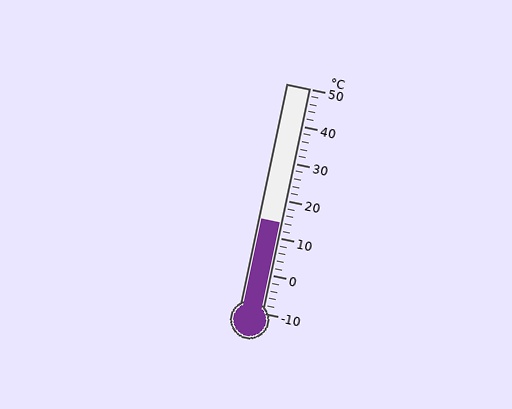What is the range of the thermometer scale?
The thermometer scale ranges from -10°C to 50°C.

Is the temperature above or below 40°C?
The temperature is below 40°C.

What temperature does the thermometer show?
The thermometer shows approximately 14°C.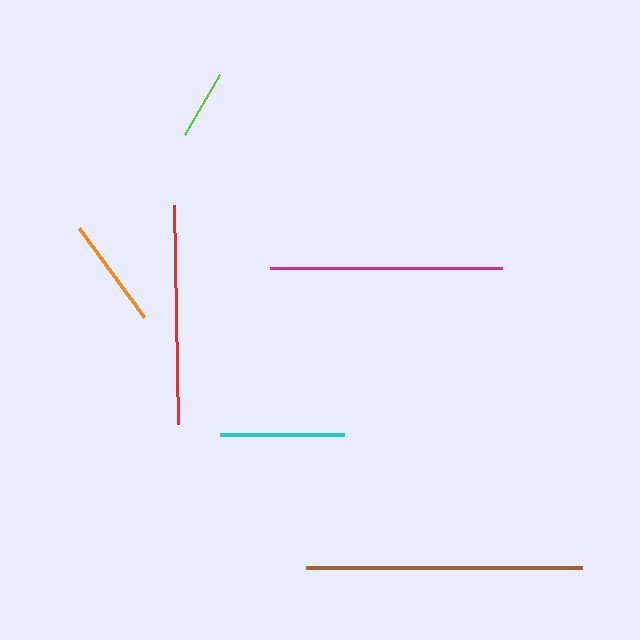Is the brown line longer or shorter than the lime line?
The brown line is longer than the lime line.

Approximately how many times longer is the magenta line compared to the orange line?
The magenta line is approximately 2.1 times the length of the orange line.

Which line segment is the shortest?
The lime line is the shortest at approximately 70 pixels.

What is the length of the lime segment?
The lime segment is approximately 70 pixels long.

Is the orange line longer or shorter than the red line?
The red line is longer than the orange line.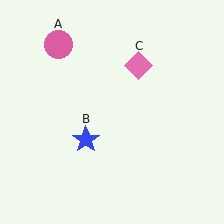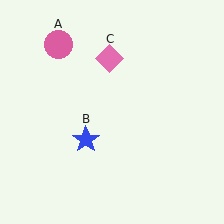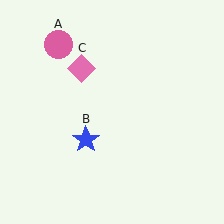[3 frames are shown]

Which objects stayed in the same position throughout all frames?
Pink circle (object A) and blue star (object B) remained stationary.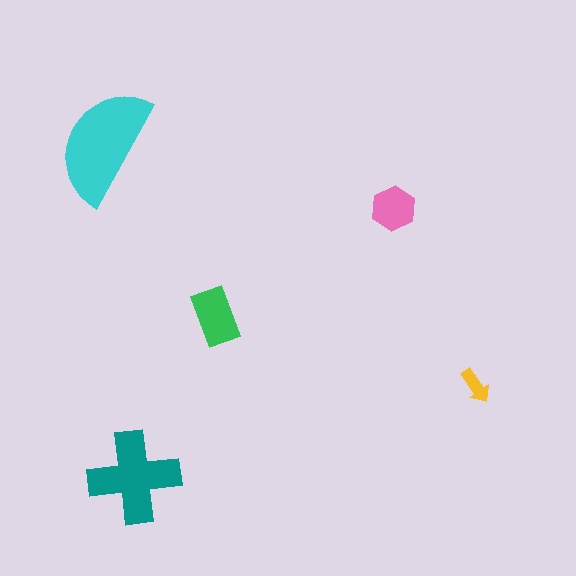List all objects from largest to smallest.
The cyan semicircle, the teal cross, the green rectangle, the pink hexagon, the yellow arrow.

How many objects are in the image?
There are 5 objects in the image.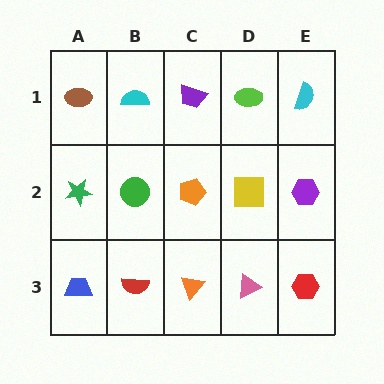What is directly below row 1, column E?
A purple hexagon.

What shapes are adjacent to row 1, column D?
A yellow square (row 2, column D), a purple trapezoid (row 1, column C), a cyan semicircle (row 1, column E).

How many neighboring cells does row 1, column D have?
3.